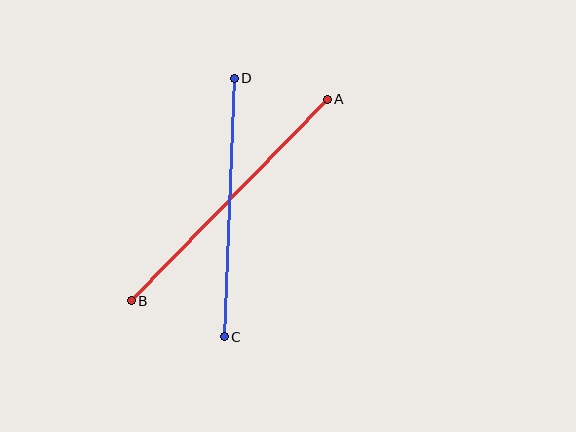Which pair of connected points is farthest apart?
Points A and B are farthest apart.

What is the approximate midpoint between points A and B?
The midpoint is at approximately (229, 200) pixels.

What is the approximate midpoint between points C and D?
The midpoint is at approximately (229, 208) pixels.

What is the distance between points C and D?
The distance is approximately 259 pixels.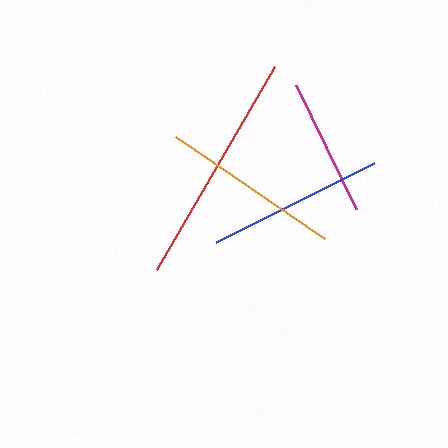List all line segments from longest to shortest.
From longest to shortest: red, orange, blue, magenta.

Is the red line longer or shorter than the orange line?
The red line is longer than the orange line.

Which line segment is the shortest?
The magenta line is the shortest at approximately 138 pixels.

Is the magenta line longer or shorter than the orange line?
The orange line is longer than the magenta line.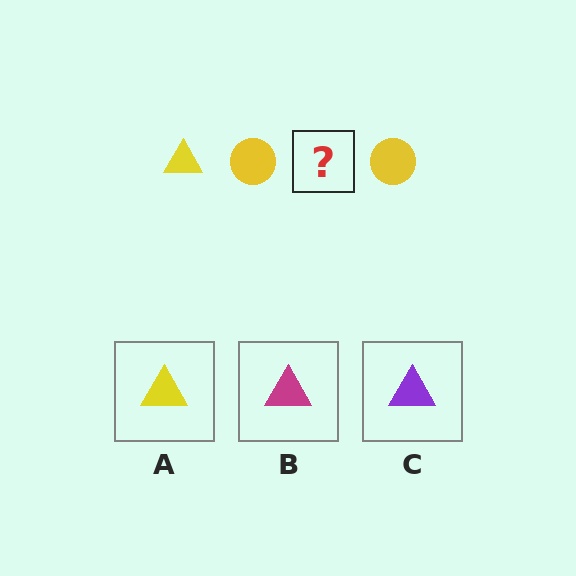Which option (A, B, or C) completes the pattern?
A.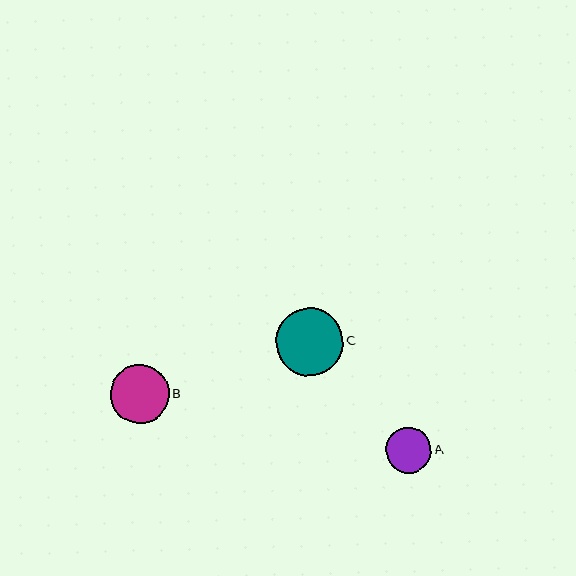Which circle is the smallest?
Circle A is the smallest with a size of approximately 45 pixels.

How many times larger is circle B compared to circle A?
Circle B is approximately 1.3 times the size of circle A.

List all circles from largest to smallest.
From largest to smallest: C, B, A.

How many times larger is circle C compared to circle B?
Circle C is approximately 1.2 times the size of circle B.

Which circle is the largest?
Circle C is the largest with a size of approximately 68 pixels.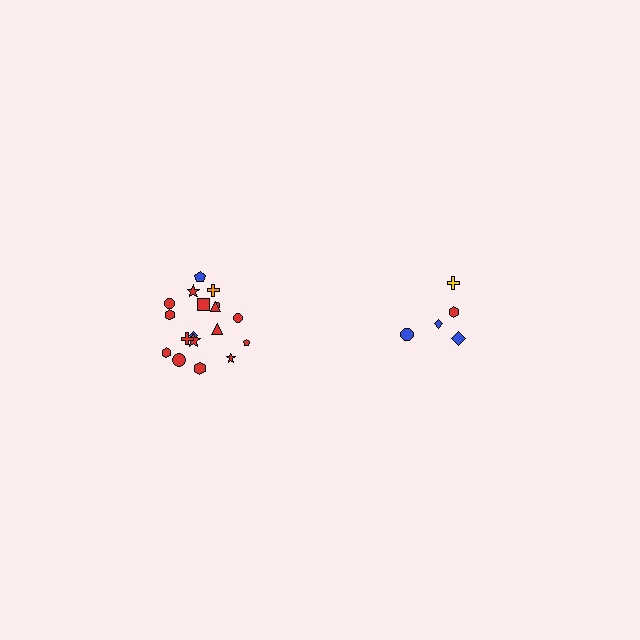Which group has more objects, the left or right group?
The left group.